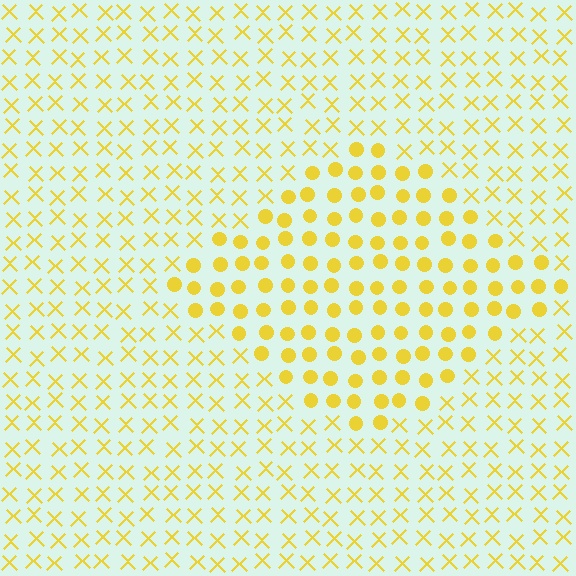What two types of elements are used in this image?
The image uses circles inside the diamond region and X marks outside it.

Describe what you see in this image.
The image is filled with small yellow elements arranged in a uniform grid. A diamond-shaped region contains circles, while the surrounding area contains X marks. The boundary is defined purely by the change in element shape.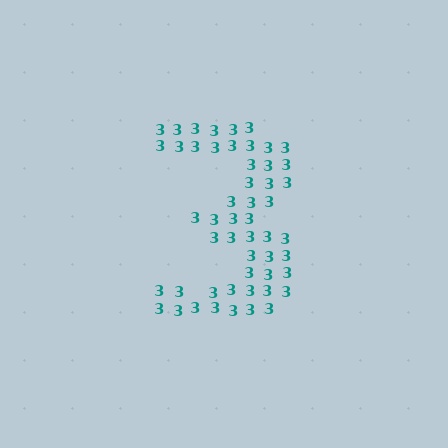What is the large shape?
The large shape is the digit 3.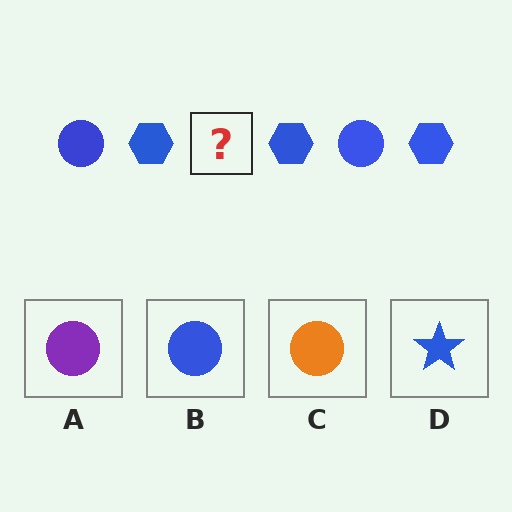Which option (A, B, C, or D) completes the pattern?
B.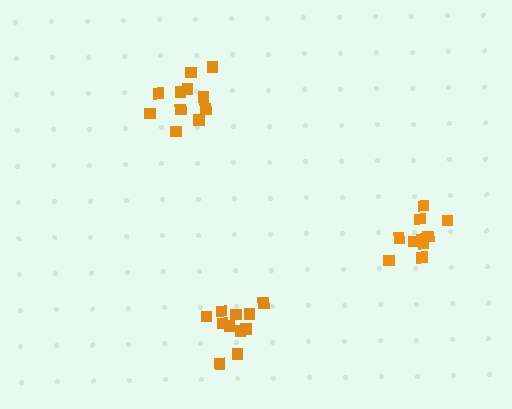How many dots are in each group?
Group 1: 11 dots, Group 2: 11 dots, Group 3: 10 dots (32 total).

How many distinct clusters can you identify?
There are 3 distinct clusters.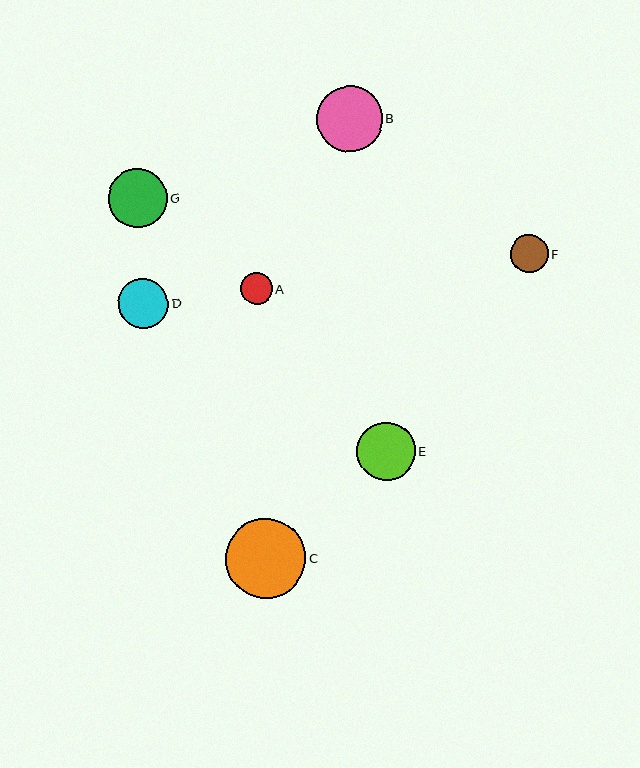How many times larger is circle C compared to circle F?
Circle C is approximately 2.1 times the size of circle F.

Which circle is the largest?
Circle C is the largest with a size of approximately 81 pixels.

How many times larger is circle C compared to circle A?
Circle C is approximately 2.5 times the size of circle A.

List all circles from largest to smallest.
From largest to smallest: C, B, G, E, D, F, A.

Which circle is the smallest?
Circle A is the smallest with a size of approximately 32 pixels.